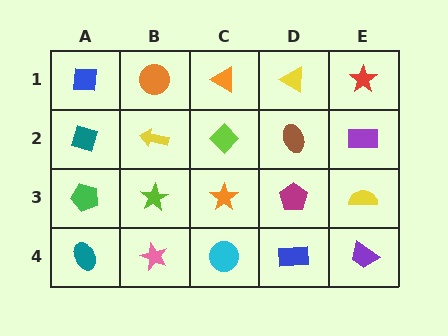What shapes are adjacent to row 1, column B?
A yellow arrow (row 2, column B), a blue square (row 1, column A), an orange triangle (row 1, column C).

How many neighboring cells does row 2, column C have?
4.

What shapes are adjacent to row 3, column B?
A yellow arrow (row 2, column B), a pink star (row 4, column B), a green pentagon (row 3, column A), an orange star (row 3, column C).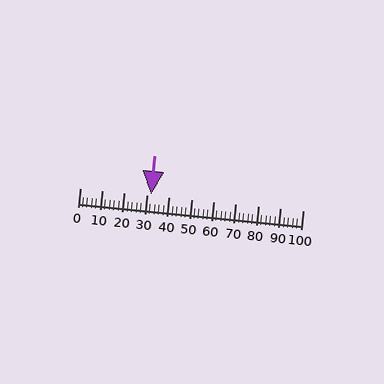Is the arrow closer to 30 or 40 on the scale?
The arrow is closer to 30.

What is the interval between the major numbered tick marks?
The major tick marks are spaced 10 units apart.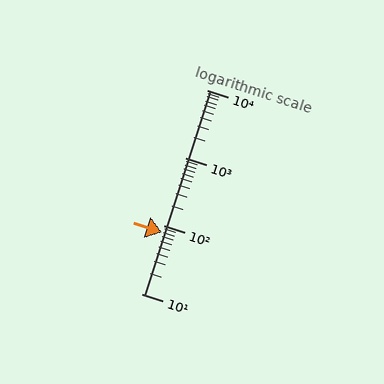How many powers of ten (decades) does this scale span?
The scale spans 3 decades, from 10 to 10000.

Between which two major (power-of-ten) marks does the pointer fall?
The pointer is between 10 and 100.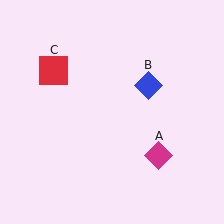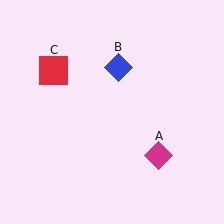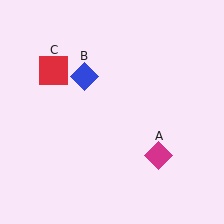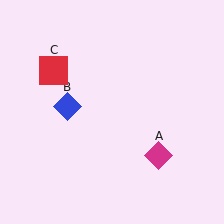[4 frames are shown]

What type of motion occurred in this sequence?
The blue diamond (object B) rotated counterclockwise around the center of the scene.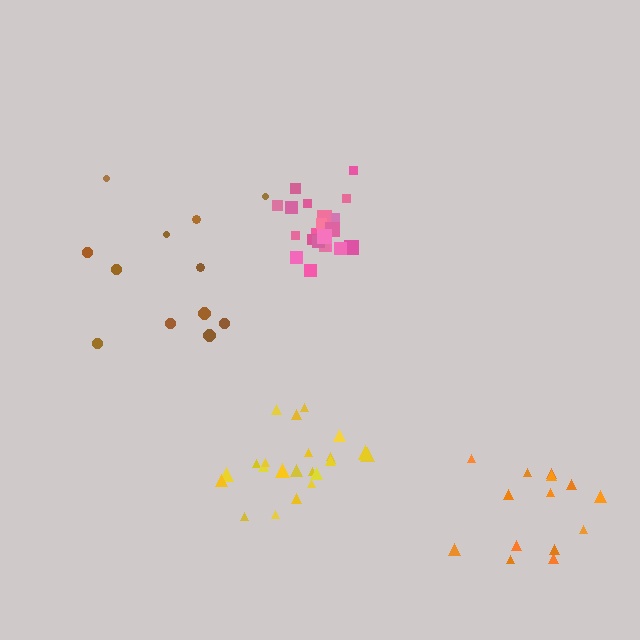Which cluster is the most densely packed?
Pink.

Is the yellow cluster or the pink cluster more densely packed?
Pink.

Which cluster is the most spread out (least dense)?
Brown.